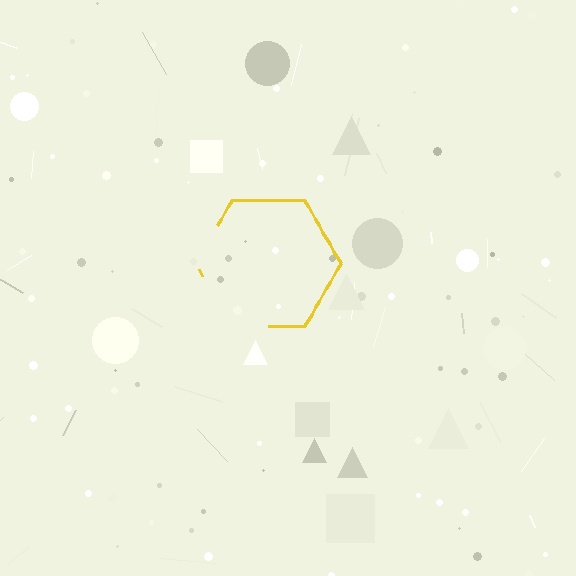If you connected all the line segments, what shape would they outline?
They would outline a hexagon.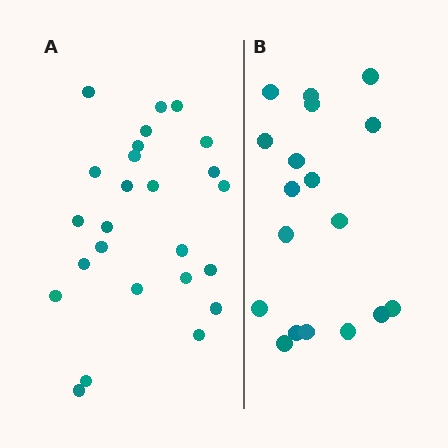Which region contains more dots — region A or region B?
Region A (the left region) has more dots.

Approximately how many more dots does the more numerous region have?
Region A has roughly 8 or so more dots than region B.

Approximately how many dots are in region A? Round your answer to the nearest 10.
About 20 dots. (The exact count is 25, which rounds to 20.)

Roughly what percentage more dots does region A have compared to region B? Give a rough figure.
About 40% more.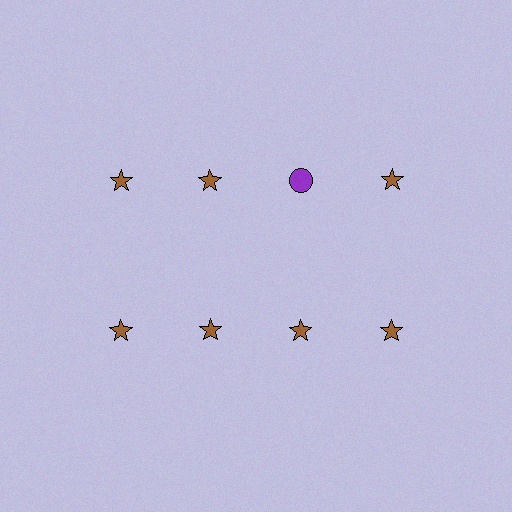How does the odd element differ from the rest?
It differs in both color (purple instead of brown) and shape (circle instead of star).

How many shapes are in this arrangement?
There are 8 shapes arranged in a grid pattern.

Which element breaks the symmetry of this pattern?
The purple circle in the top row, center column breaks the symmetry. All other shapes are brown stars.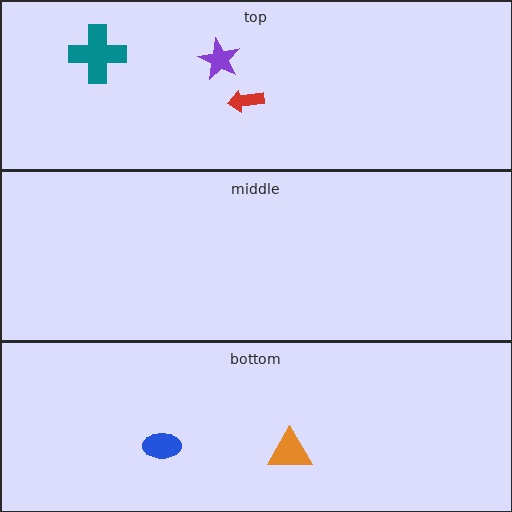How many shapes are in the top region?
3.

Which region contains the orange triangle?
The bottom region.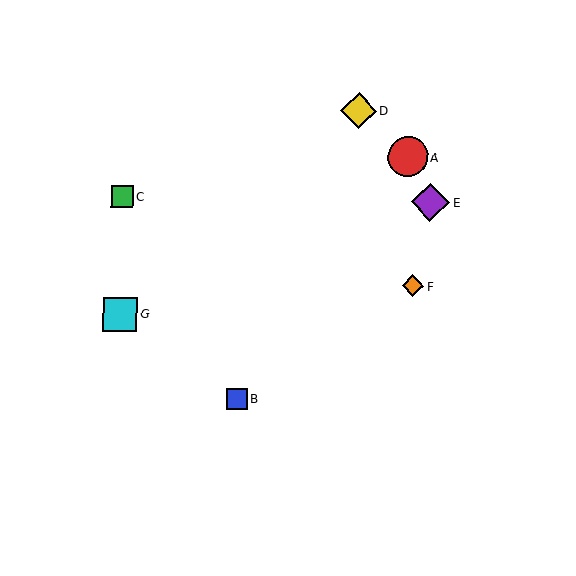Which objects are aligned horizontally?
Objects C, E are aligned horizontally.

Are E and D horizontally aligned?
No, E is at y≈202 and D is at y≈111.